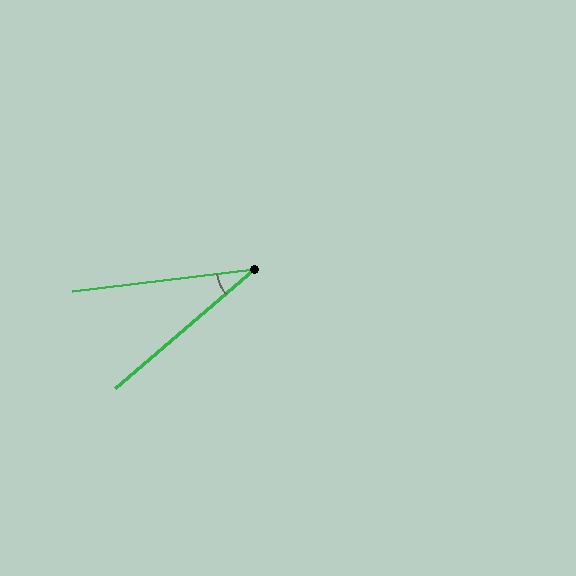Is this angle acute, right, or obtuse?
It is acute.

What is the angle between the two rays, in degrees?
Approximately 34 degrees.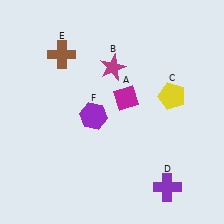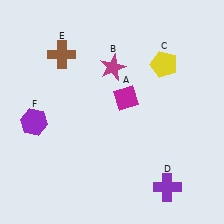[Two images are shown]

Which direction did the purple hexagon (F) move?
The purple hexagon (F) moved left.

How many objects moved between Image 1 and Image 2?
2 objects moved between the two images.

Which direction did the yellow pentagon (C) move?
The yellow pentagon (C) moved up.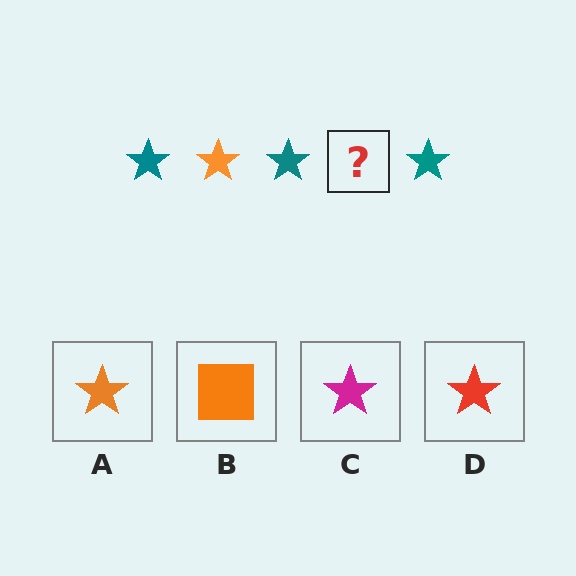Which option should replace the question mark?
Option A.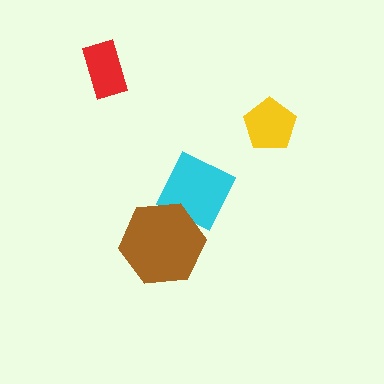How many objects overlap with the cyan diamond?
1 object overlaps with the cyan diamond.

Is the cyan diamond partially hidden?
Yes, it is partially covered by another shape.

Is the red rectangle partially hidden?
No, no other shape covers it.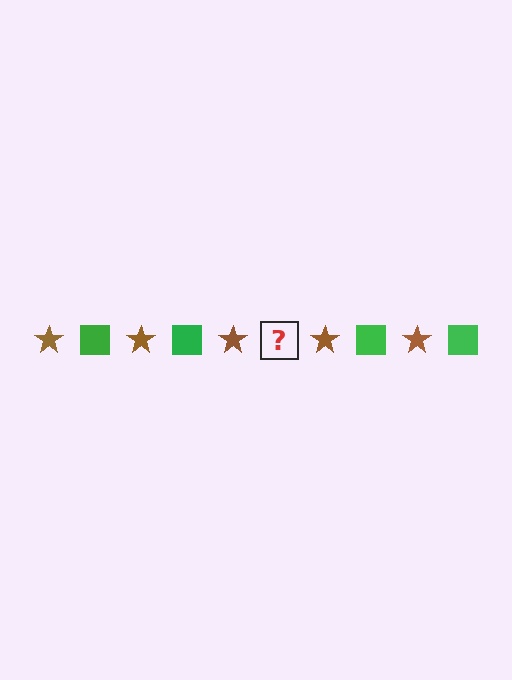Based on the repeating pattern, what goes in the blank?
The blank should be a green square.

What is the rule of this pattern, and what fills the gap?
The rule is that the pattern alternates between brown star and green square. The gap should be filled with a green square.